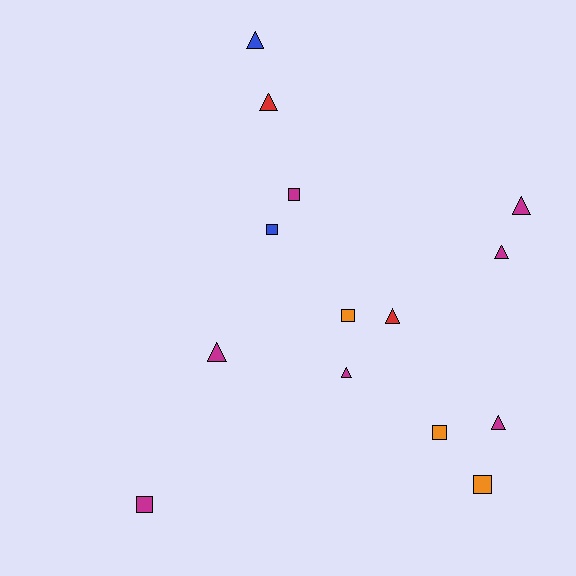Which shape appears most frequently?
Triangle, with 8 objects.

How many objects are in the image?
There are 14 objects.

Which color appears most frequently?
Magenta, with 7 objects.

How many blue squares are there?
There is 1 blue square.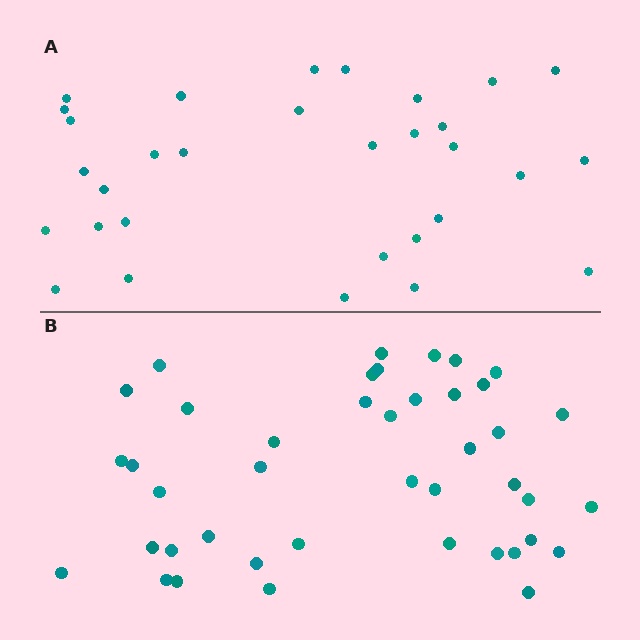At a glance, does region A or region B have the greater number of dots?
Region B (the bottom region) has more dots.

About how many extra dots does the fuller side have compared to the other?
Region B has roughly 12 or so more dots than region A.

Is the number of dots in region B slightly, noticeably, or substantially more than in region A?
Region B has noticeably more, but not dramatically so. The ratio is roughly 1.4 to 1.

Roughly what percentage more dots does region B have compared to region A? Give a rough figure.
About 35% more.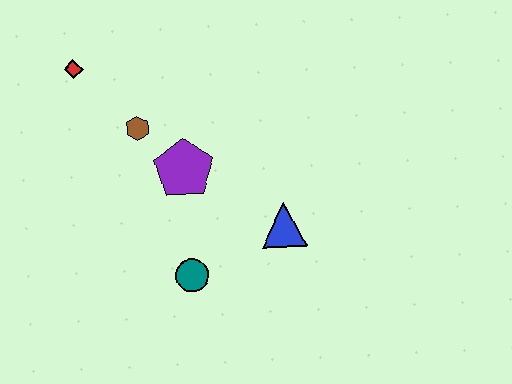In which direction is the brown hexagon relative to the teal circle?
The brown hexagon is above the teal circle.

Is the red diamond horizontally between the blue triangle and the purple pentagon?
No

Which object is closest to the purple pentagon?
The brown hexagon is closest to the purple pentagon.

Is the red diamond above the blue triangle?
Yes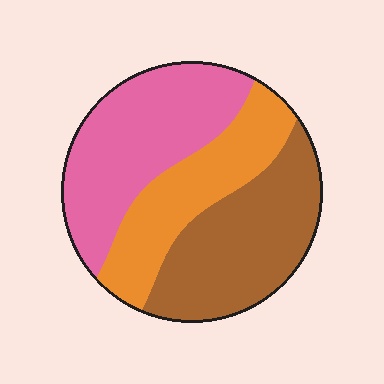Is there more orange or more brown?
Brown.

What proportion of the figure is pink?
Pink takes up between a third and a half of the figure.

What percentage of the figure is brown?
Brown takes up about three eighths (3/8) of the figure.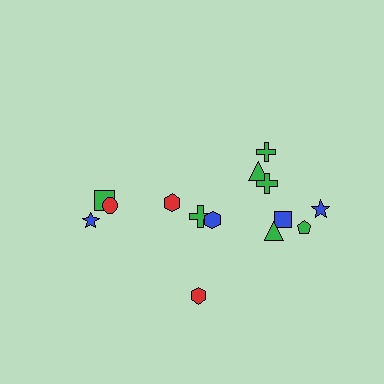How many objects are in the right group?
There are 8 objects.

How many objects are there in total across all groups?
There are 14 objects.